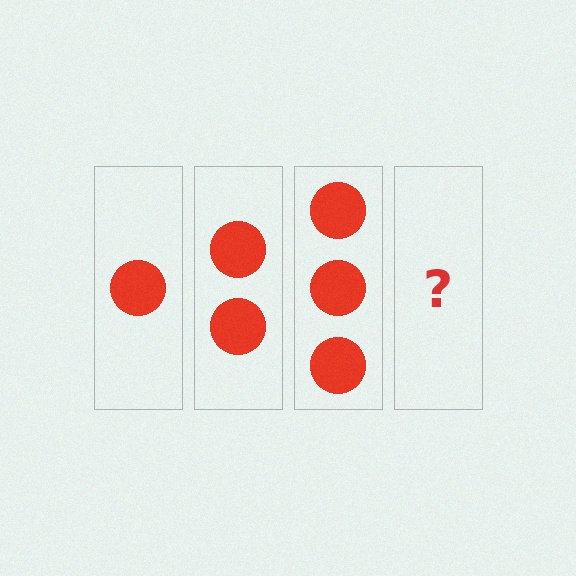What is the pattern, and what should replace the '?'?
The pattern is that each step adds one more circle. The '?' should be 4 circles.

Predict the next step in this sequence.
The next step is 4 circles.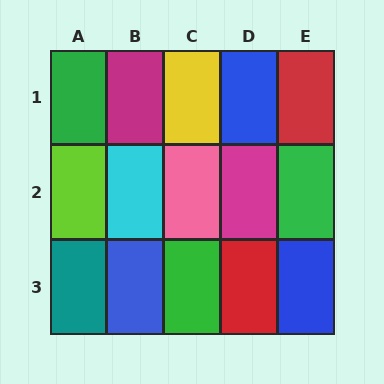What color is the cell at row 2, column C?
Pink.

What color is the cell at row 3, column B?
Blue.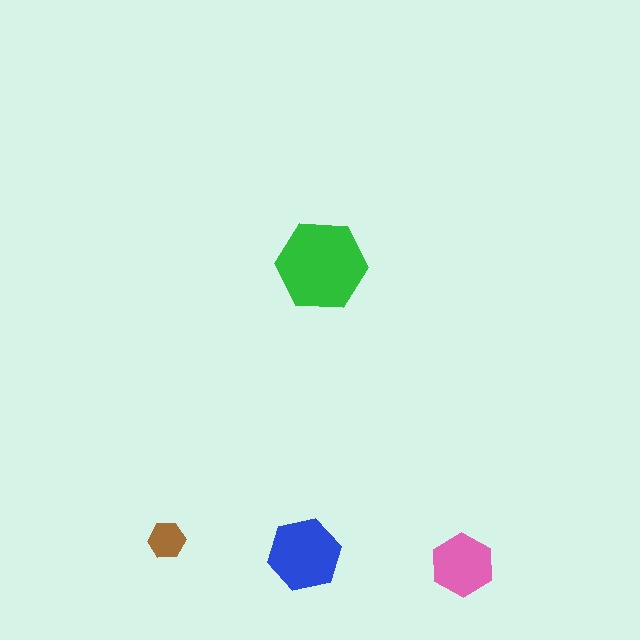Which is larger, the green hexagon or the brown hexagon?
The green one.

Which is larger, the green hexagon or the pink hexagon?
The green one.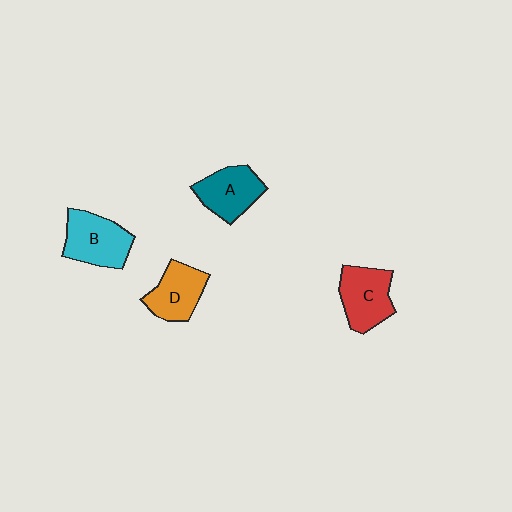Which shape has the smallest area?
Shape D (orange).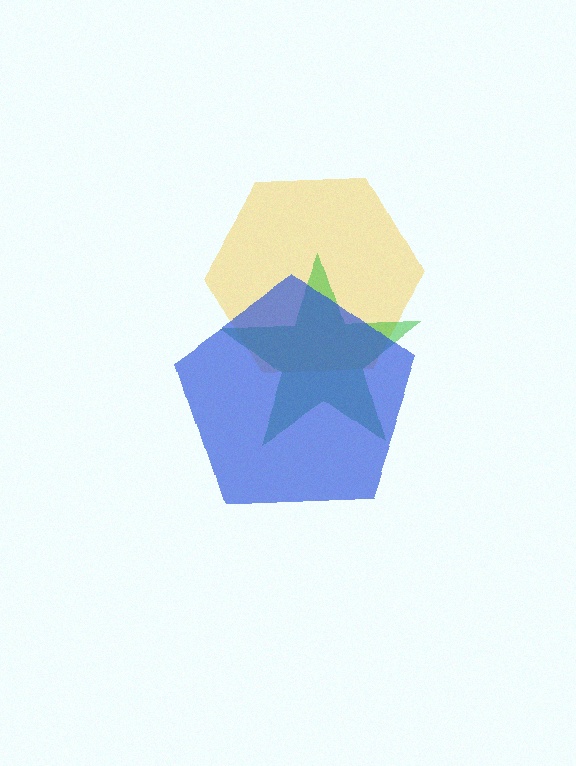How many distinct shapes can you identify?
There are 3 distinct shapes: a yellow hexagon, a green star, a blue pentagon.